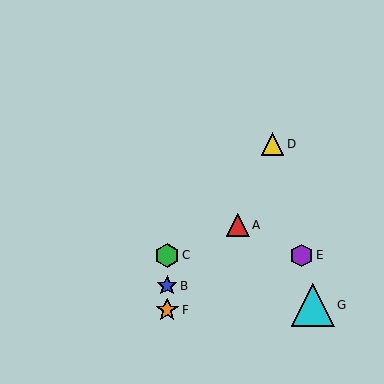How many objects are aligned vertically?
3 objects (B, C, F) are aligned vertically.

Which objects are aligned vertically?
Objects B, C, F are aligned vertically.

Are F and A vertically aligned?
No, F is at x≈167 and A is at x≈238.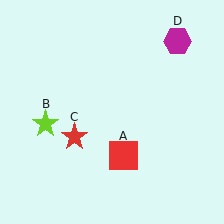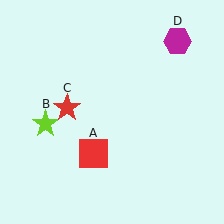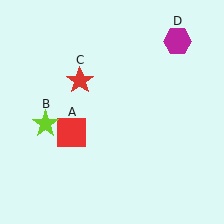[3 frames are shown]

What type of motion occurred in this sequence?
The red square (object A), red star (object C) rotated clockwise around the center of the scene.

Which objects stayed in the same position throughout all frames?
Lime star (object B) and magenta hexagon (object D) remained stationary.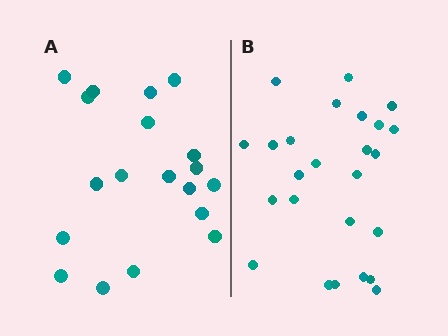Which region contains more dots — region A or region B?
Region B (the right region) has more dots.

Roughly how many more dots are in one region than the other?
Region B has about 6 more dots than region A.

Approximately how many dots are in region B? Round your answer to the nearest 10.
About 20 dots. (The exact count is 25, which rounds to 20.)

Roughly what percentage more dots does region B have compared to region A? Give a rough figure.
About 30% more.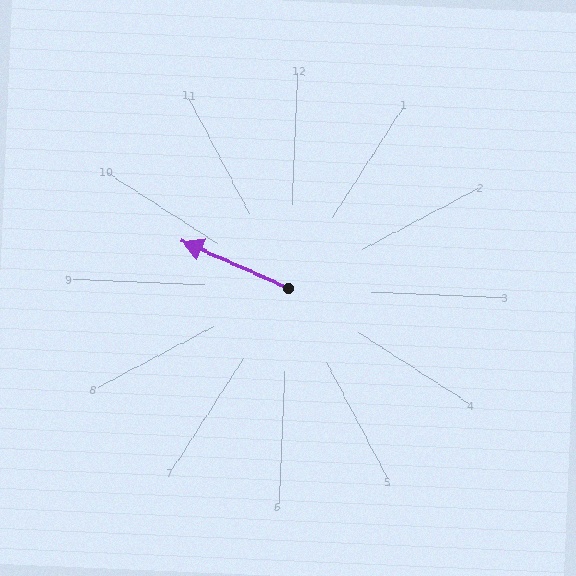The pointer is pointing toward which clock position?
Roughly 10 o'clock.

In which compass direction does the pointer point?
West.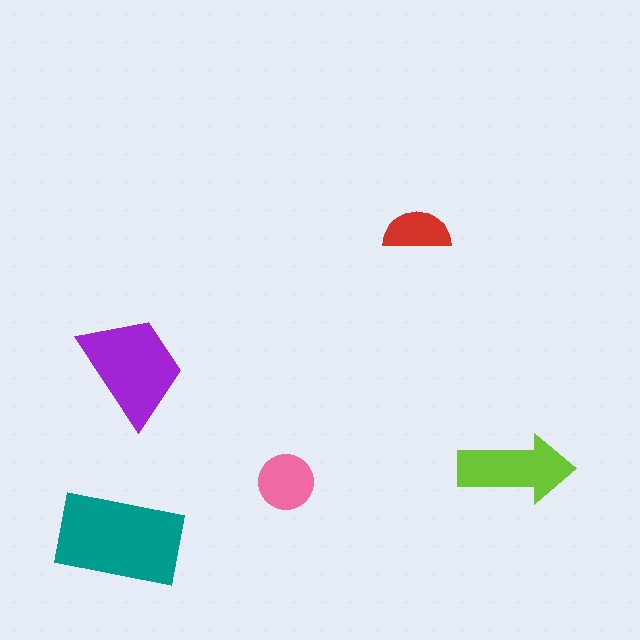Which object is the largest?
The teal rectangle.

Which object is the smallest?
The red semicircle.